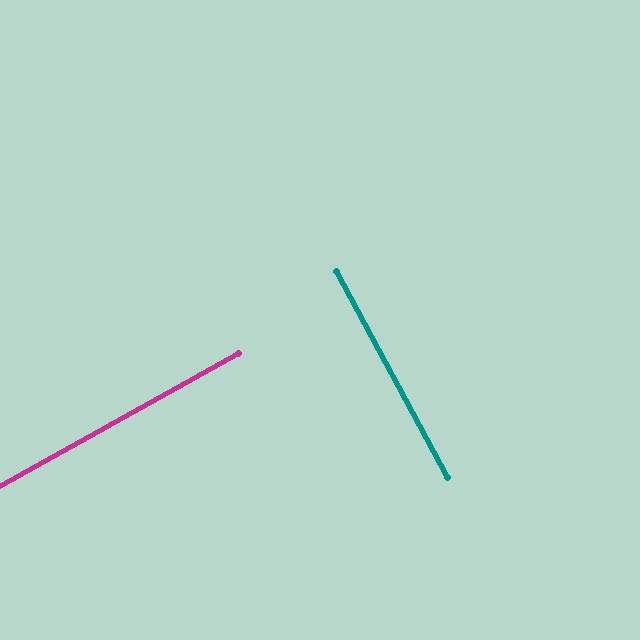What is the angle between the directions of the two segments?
Approximately 89 degrees.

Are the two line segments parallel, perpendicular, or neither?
Perpendicular — they meet at approximately 89°.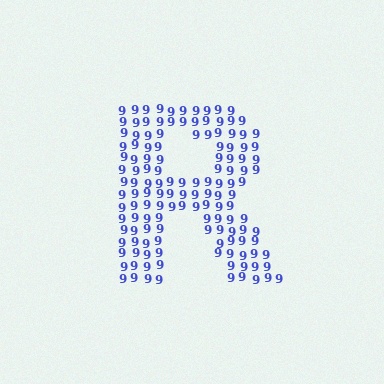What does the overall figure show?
The overall figure shows the letter R.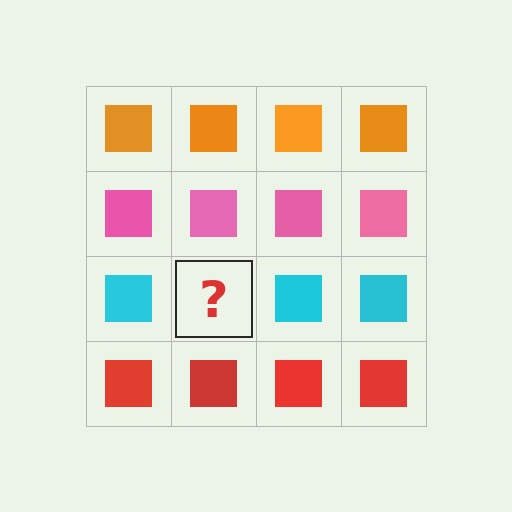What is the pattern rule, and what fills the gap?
The rule is that each row has a consistent color. The gap should be filled with a cyan square.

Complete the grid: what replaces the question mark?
The question mark should be replaced with a cyan square.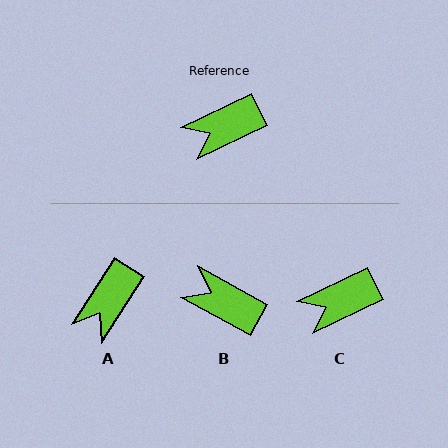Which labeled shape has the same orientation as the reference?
C.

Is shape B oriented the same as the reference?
No, it is off by about 55 degrees.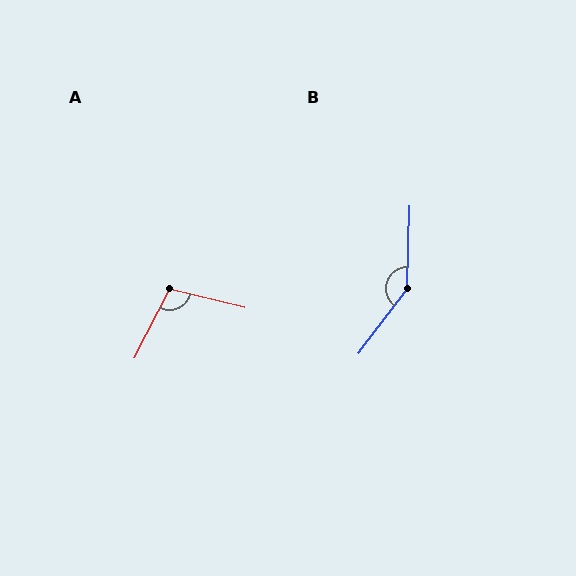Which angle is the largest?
B, at approximately 144 degrees.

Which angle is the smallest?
A, at approximately 104 degrees.